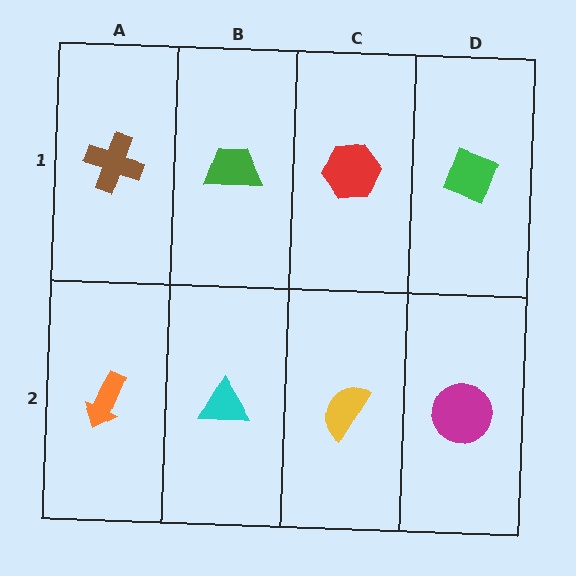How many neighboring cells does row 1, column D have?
2.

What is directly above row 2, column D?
A green diamond.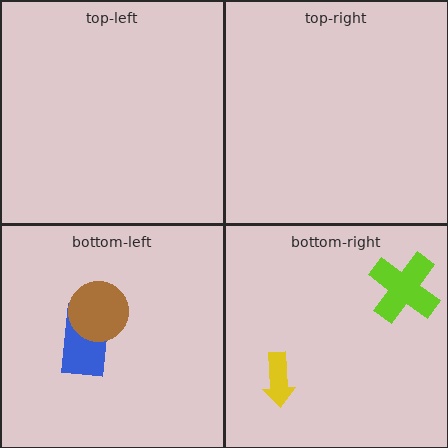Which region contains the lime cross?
The bottom-right region.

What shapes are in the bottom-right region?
The lime cross, the yellow arrow.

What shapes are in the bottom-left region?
The blue rectangle, the brown circle.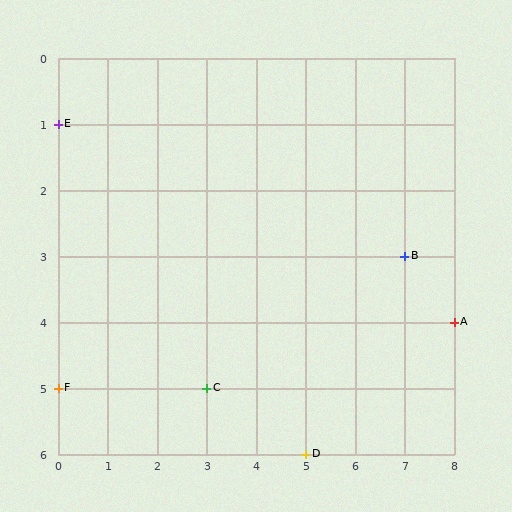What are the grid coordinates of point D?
Point D is at grid coordinates (5, 6).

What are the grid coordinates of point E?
Point E is at grid coordinates (0, 1).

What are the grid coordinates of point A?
Point A is at grid coordinates (8, 4).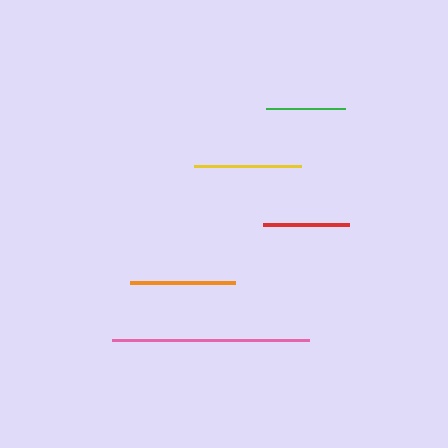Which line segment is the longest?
The pink line is the longest at approximately 197 pixels.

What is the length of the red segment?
The red segment is approximately 85 pixels long.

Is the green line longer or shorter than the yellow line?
The yellow line is longer than the green line.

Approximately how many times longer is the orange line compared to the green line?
The orange line is approximately 1.3 times the length of the green line.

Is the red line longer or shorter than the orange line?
The orange line is longer than the red line.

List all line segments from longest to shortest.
From longest to shortest: pink, yellow, orange, red, green.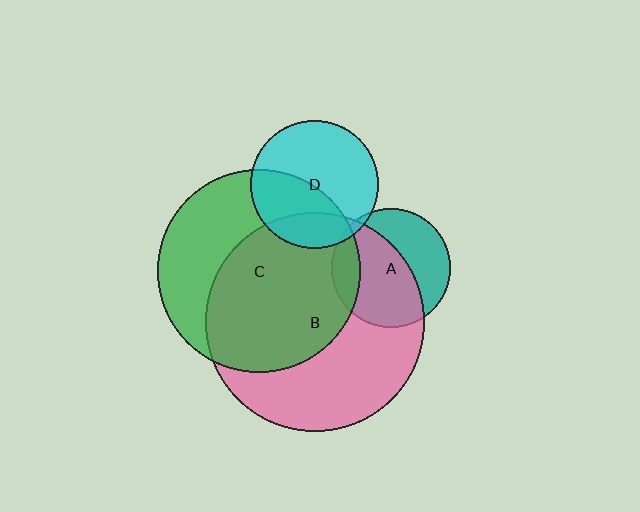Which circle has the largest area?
Circle B (pink).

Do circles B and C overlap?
Yes.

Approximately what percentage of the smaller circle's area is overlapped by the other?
Approximately 60%.